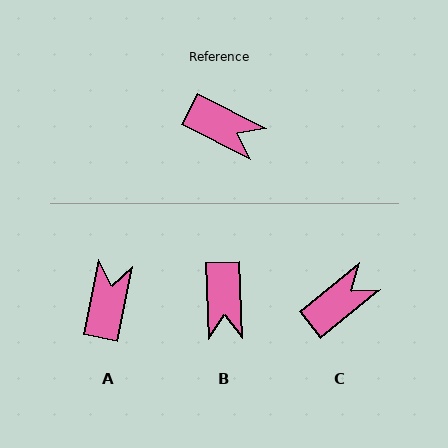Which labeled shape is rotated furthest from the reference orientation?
A, about 105 degrees away.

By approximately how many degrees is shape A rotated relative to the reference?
Approximately 105 degrees counter-clockwise.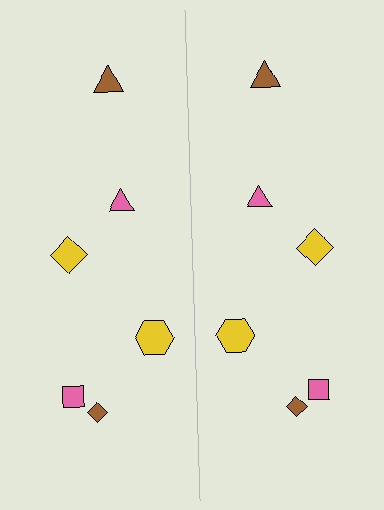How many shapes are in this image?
There are 12 shapes in this image.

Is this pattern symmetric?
Yes, this pattern has bilateral (reflection) symmetry.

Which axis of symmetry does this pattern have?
The pattern has a vertical axis of symmetry running through the center of the image.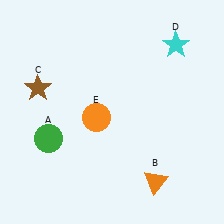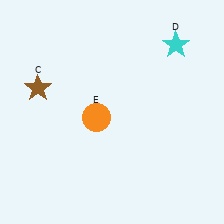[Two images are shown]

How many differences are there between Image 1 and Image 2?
There are 2 differences between the two images.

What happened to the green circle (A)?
The green circle (A) was removed in Image 2. It was in the bottom-left area of Image 1.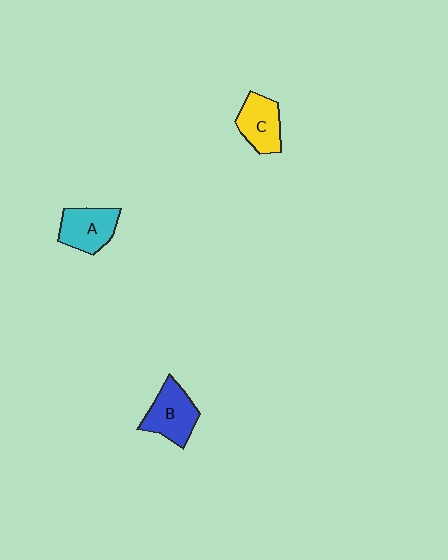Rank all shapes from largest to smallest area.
From largest to smallest: B (blue), A (cyan), C (yellow).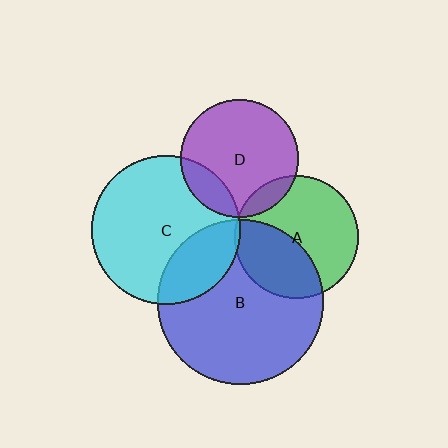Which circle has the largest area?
Circle B (blue).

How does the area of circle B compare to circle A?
Approximately 1.8 times.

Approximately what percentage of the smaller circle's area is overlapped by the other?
Approximately 25%.